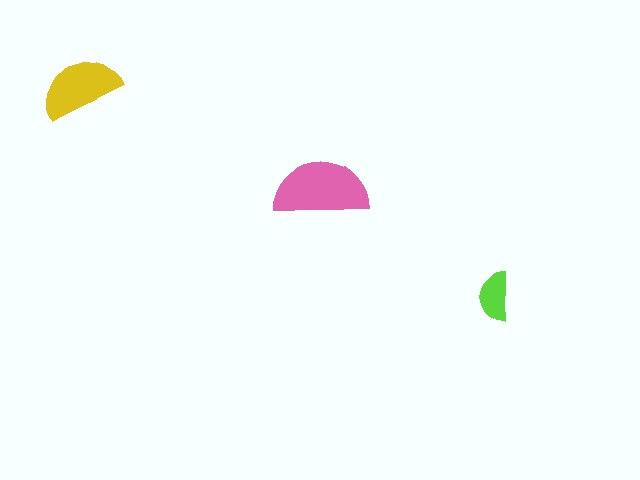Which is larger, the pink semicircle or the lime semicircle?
The pink one.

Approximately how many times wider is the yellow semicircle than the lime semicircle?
About 1.5 times wider.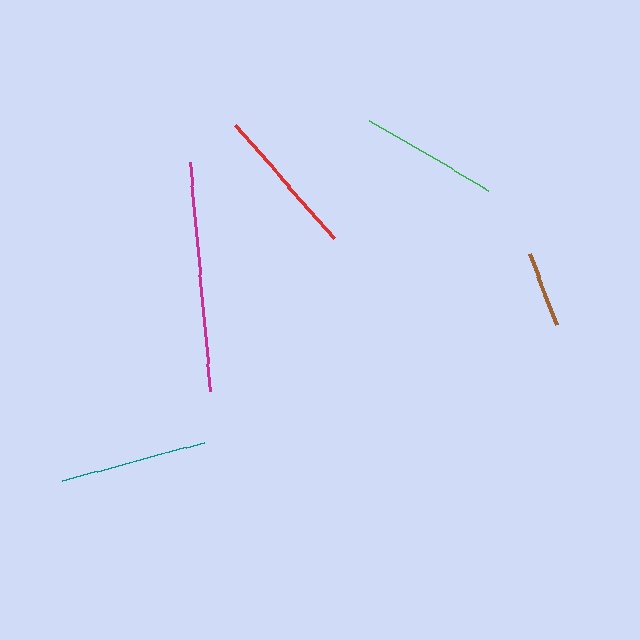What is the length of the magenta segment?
The magenta segment is approximately 230 pixels long.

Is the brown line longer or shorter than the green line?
The green line is longer than the brown line.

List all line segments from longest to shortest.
From longest to shortest: magenta, red, teal, green, brown.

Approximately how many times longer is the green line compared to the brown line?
The green line is approximately 1.8 times the length of the brown line.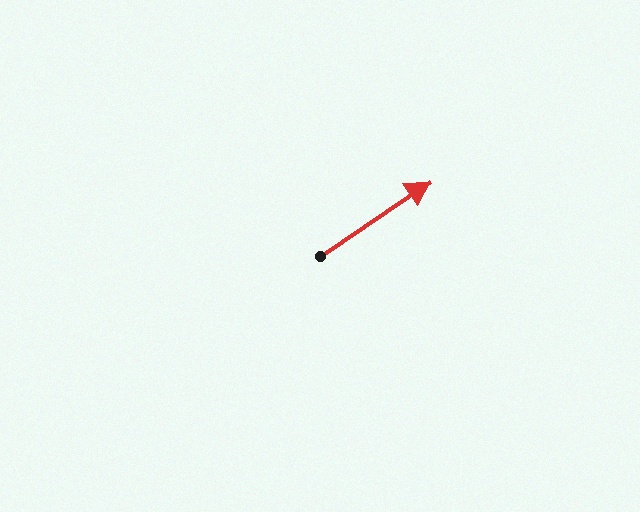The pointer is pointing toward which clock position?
Roughly 2 o'clock.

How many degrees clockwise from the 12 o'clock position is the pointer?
Approximately 56 degrees.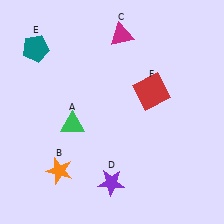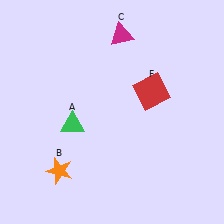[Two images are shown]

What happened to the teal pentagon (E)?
The teal pentagon (E) was removed in Image 2. It was in the top-left area of Image 1.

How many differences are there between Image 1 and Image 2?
There are 2 differences between the two images.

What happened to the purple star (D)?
The purple star (D) was removed in Image 2. It was in the bottom-left area of Image 1.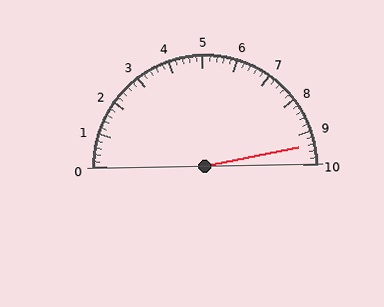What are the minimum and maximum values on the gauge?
The gauge ranges from 0 to 10.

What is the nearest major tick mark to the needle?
The nearest major tick mark is 9.